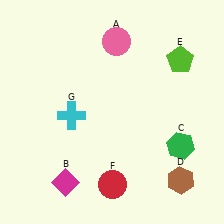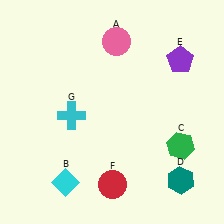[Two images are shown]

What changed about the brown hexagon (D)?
In Image 1, D is brown. In Image 2, it changed to teal.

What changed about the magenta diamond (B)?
In Image 1, B is magenta. In Image 2, it changed to cyan.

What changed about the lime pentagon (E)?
In Image 1, E is lime. In Image 2, it changed to purple.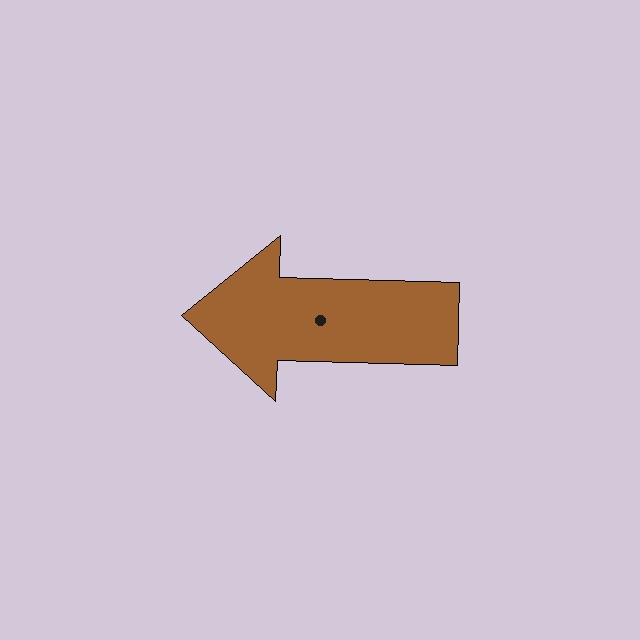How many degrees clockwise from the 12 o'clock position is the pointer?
Approximately 272 degrees.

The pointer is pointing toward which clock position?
Roughly 9 o'clock.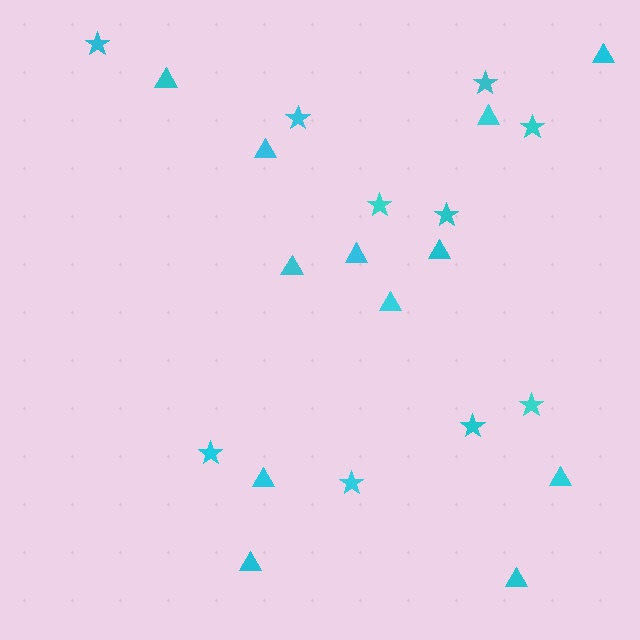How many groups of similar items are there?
There are 2 groups: one group of triangles (12) and one group of stars (10).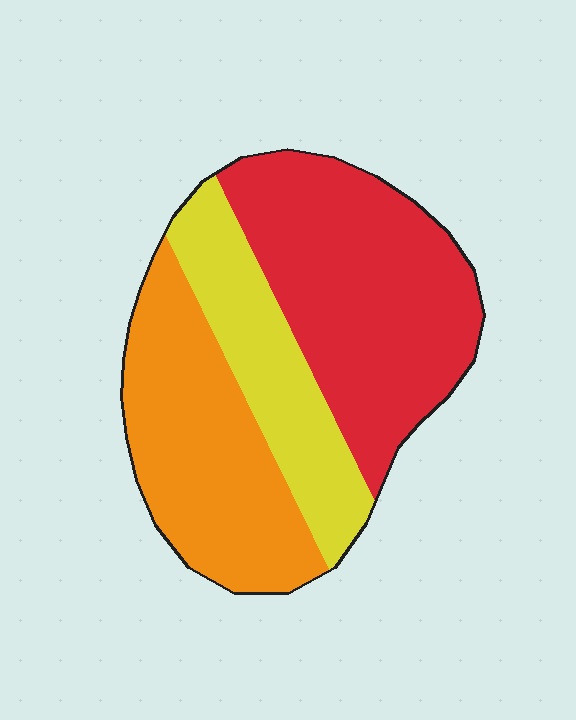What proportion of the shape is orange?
Orange covers 33% of the shape.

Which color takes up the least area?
Yellow, at roughly 25%.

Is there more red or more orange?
Red.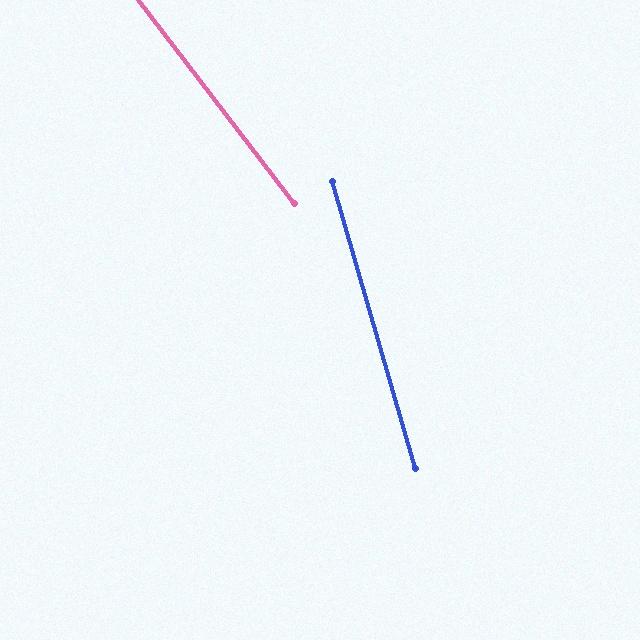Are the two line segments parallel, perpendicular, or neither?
Neither parallel nor perpendicular — they differ by about 21°.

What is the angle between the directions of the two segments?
Approximately 21 degrees.